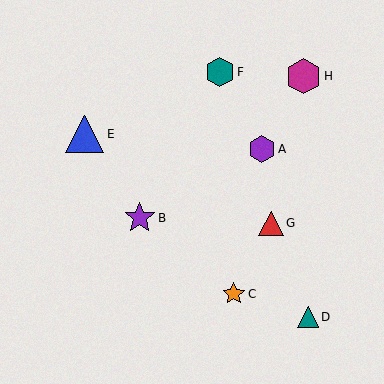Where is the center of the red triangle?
The center of the red triangle is at (271, 223).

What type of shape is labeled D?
Shape D is a teal triangle.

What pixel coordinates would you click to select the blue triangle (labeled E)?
Click at (85, 134) to select the blue triangle E.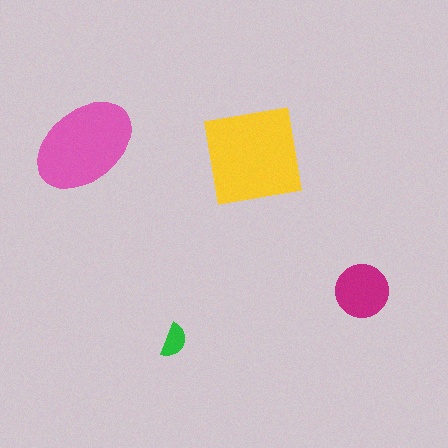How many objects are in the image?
There are 4 objects in the image.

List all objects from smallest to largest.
The green semicircle, the magenta circle, the pink ellipse, the yellow square.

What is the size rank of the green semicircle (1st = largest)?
4th.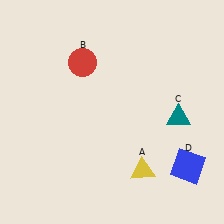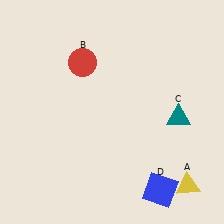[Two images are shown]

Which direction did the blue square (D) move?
The blue square (D) moved left.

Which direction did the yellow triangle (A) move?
The yellow triangle (A) moved right.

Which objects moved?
The objects that moved are: the yellow triangle (A), the blue square (D).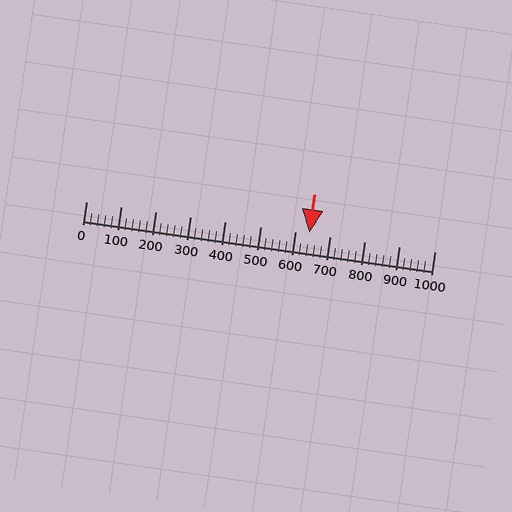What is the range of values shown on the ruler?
The ruler shows values from 0 to 1000.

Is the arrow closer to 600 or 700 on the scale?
The arrow is closer to 600.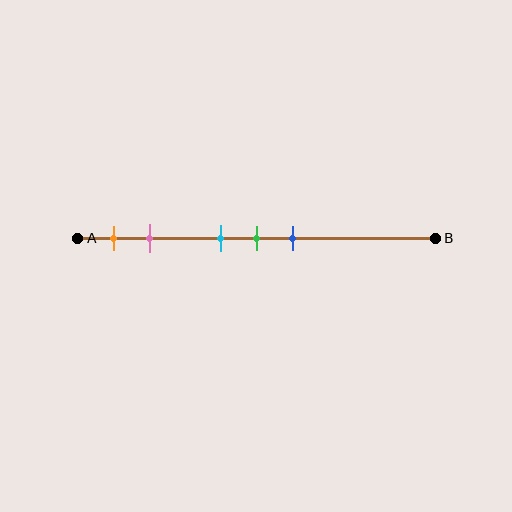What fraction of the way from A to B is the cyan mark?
The cyan mark is approximately 40% (0.4) of the way from A to B.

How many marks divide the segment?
There are 5 marks dividing the segment.